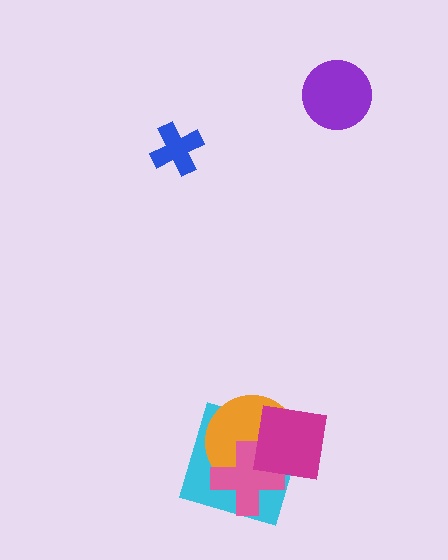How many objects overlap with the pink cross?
3 objects overlap with the pink cross.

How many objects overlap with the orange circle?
3 objects overlap with the orange circle.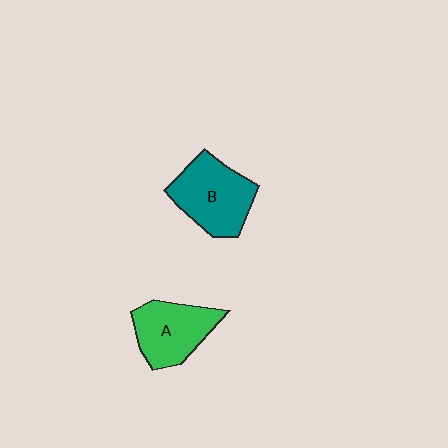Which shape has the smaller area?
Shape A (green).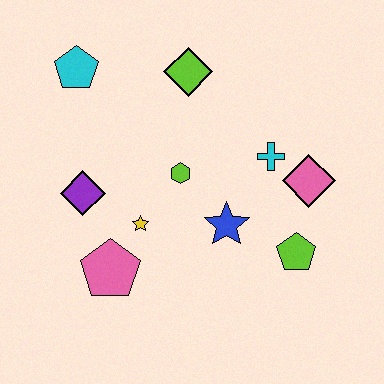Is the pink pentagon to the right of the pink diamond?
No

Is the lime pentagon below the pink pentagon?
No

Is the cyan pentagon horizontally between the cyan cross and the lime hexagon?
No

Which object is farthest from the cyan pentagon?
The lime pentagon is farthest from the cyan pentagon.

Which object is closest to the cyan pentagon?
The lime diamond is closest to the cyan pentagon.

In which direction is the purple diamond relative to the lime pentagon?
The purple diamond is to the left of the lime pentagon.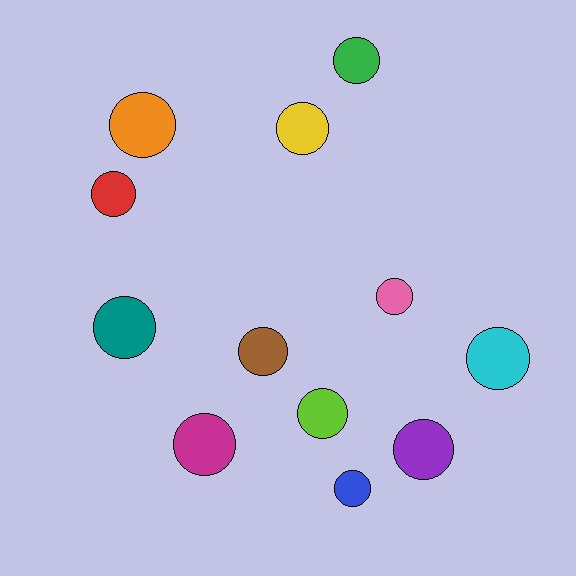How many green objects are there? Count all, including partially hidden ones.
There is 1 green object.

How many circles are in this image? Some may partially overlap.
There are 12 circles.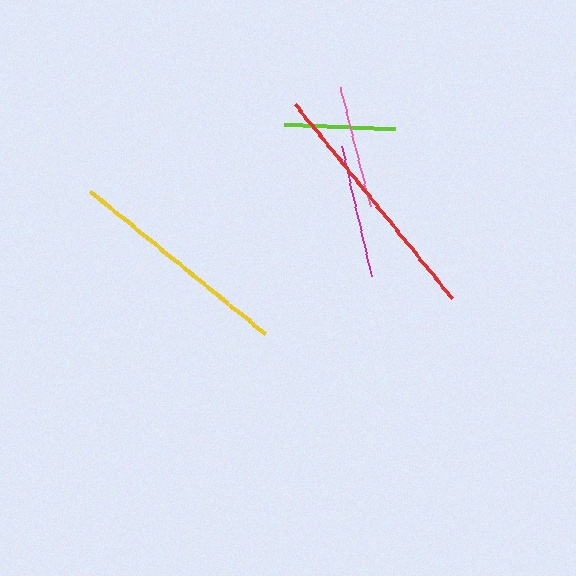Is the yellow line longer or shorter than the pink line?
The yellow line is longer than the pink line.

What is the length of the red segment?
The red segment is approximately 249 pixels long.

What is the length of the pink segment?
The pink segment is approximately 124 pixels long.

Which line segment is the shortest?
The lime line is the shortest at approximately 111 pixels.